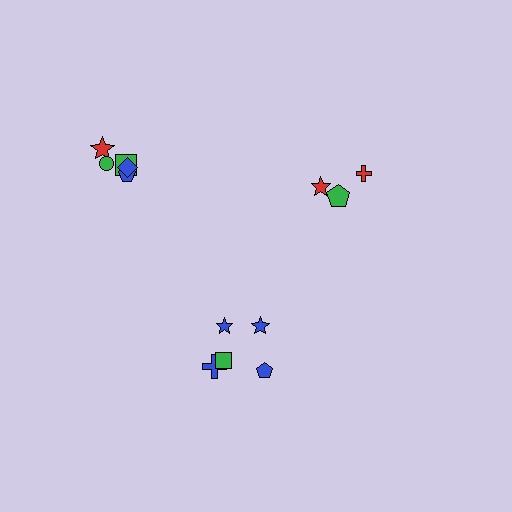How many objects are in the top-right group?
There are 3 objects.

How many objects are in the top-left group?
There are 5 objects.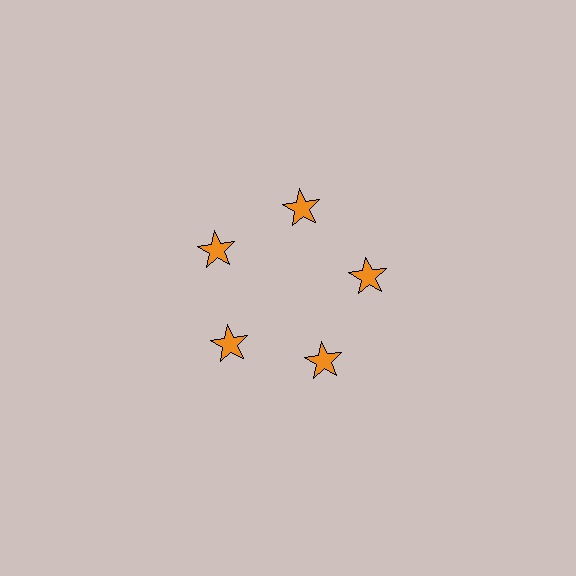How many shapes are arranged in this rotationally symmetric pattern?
There are 5 shapes, arranged in 5 groups of 1.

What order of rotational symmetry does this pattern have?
This pattern has 5-fold rotational symmetry.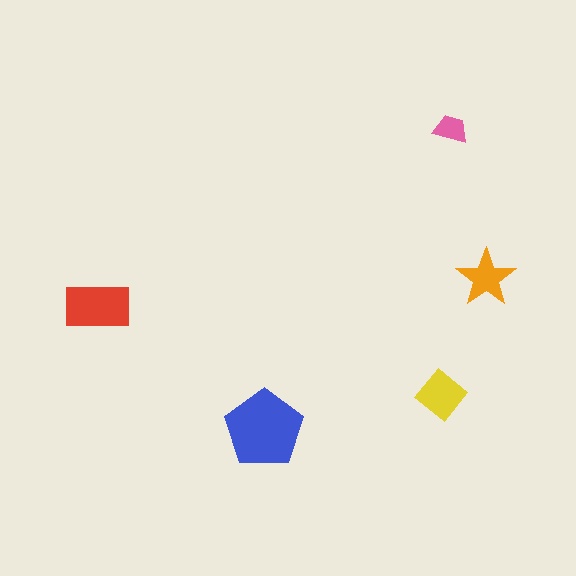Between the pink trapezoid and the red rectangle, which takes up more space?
The red rectangle.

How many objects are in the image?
There are 5 objects in the image.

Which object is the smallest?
The pink trapezoid.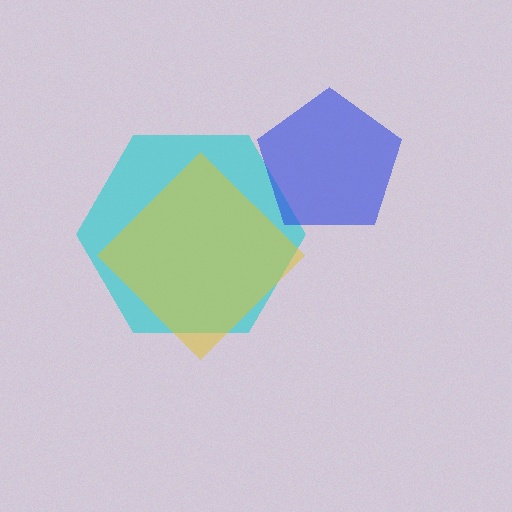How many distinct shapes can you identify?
There are 3 distinct shapes: a cyan hexagon, a yellow diamond, a blue pentagon.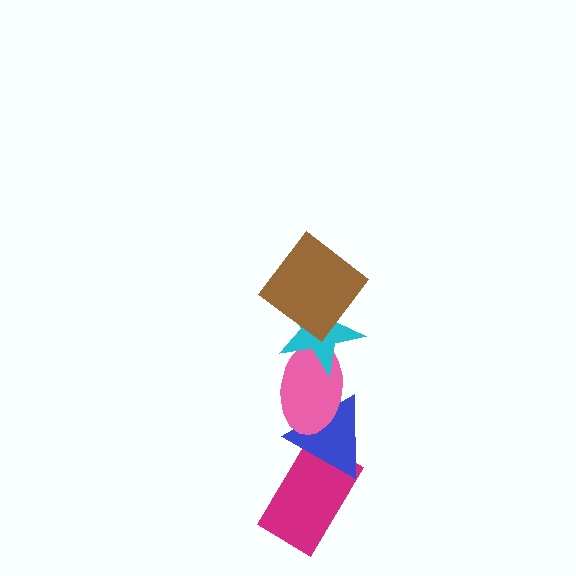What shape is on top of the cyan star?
The brown diamond is on top of the cyan star.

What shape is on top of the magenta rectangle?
The blue triangle is on top of the magenta rectangle.